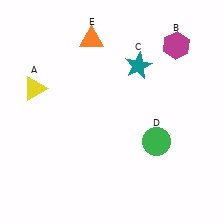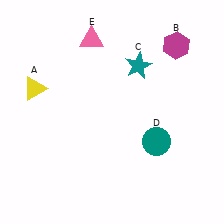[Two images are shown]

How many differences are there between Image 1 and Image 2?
There are 2 differences between the two images.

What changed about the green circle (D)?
In Image 1, D is green. In Image 2, it changed to teal.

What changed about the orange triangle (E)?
In Image 1, E is orange. In Image 2, it changed to pink.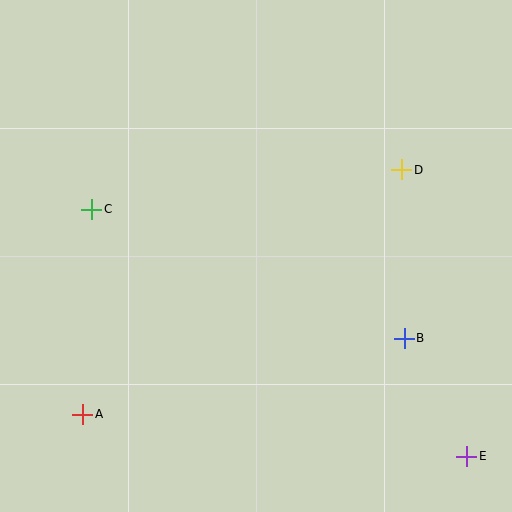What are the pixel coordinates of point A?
Point A is at (83, 414).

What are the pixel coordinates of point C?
Point C is at (92, 209).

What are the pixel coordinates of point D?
Point D is at (402, 170).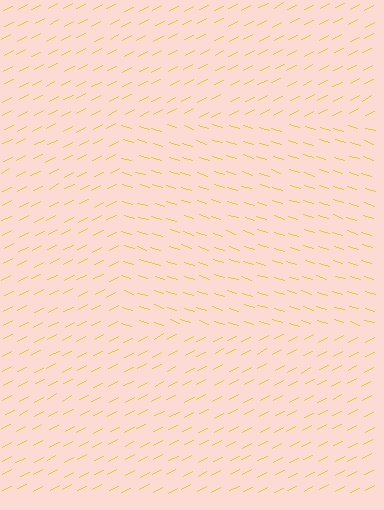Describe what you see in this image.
The image is filled with small yellow line segments. A rectangle region in the image has lines oriented differently from the surrounding lines, creating a visible texture boundary.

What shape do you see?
I see a rectangle.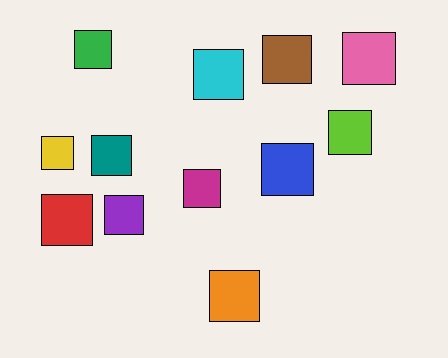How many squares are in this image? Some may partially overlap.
There are 12 squares.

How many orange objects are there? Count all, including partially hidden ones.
There is 1 orange object.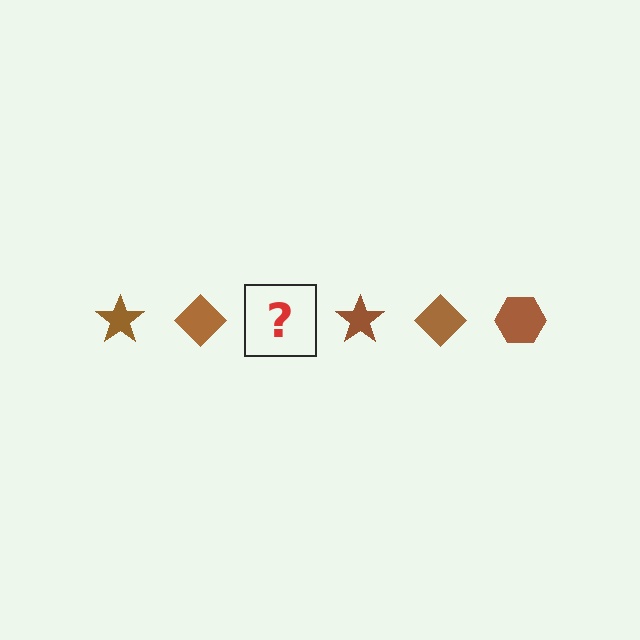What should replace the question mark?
The question mark should be replaced with a brown hexagon.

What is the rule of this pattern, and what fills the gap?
The rule is that the pattern cycles through star, diamond, hexagon shapes in brown. The gap should be filled with a brown hexagon.